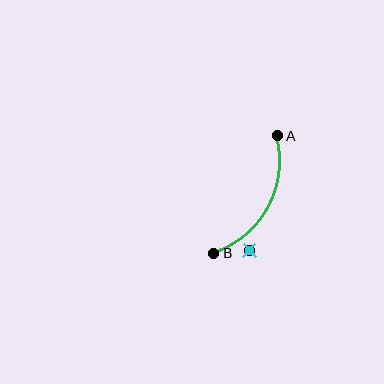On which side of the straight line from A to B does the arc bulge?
The arc bulges to the right of the straight line connecting A and B.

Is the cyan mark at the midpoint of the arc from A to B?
No — the cyan mark does not lie on the arc at all. It sits slightly outside the curve.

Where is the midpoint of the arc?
The arc midpoint is the point on the curve farthest from the straight line joining A and B. It sits to the right of that line.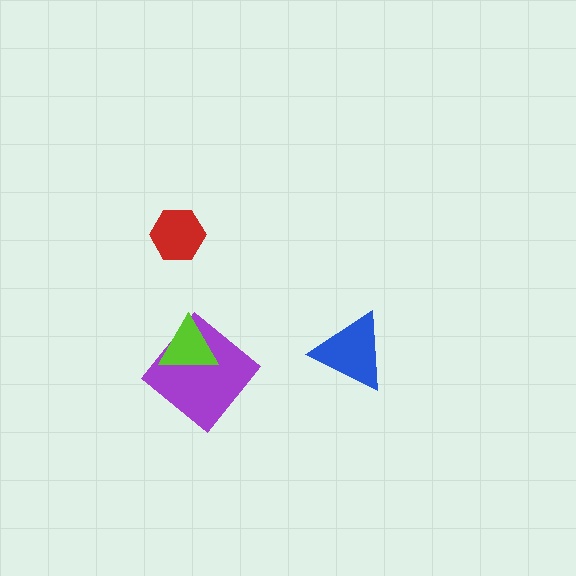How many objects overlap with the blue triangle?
0 objects overlap with the blue triangle.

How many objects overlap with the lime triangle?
1 object overlaps with the lime triangle.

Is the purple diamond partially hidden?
Yes, it is partially covered by another shape.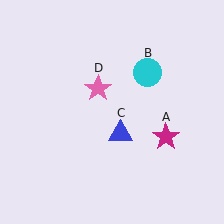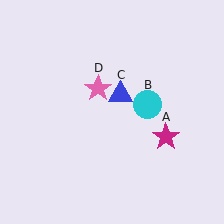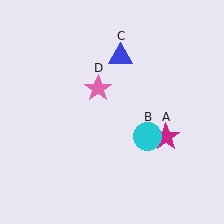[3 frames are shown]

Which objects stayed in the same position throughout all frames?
Magenta star (object A) and pink star (object D) remained stationary.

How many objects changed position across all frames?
2 objects changed position: cyan circle (object B), blue triangle (object C).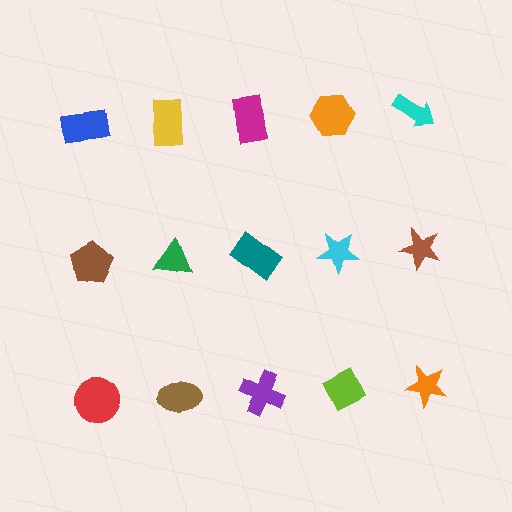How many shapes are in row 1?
5 shapes.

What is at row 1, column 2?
A yellow rectangle.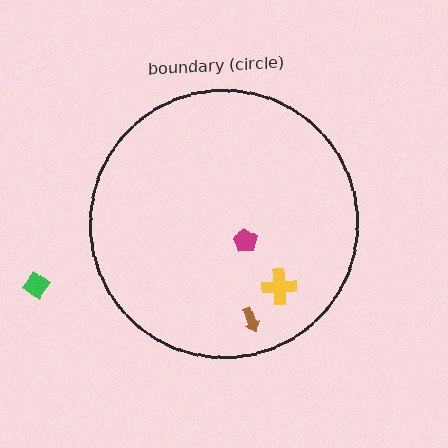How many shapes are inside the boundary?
3 inside, 1 outside.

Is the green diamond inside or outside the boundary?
Outside.